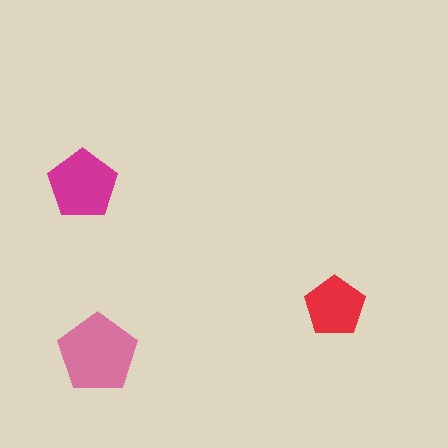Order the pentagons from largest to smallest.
the pink one, the magenta one, the red one.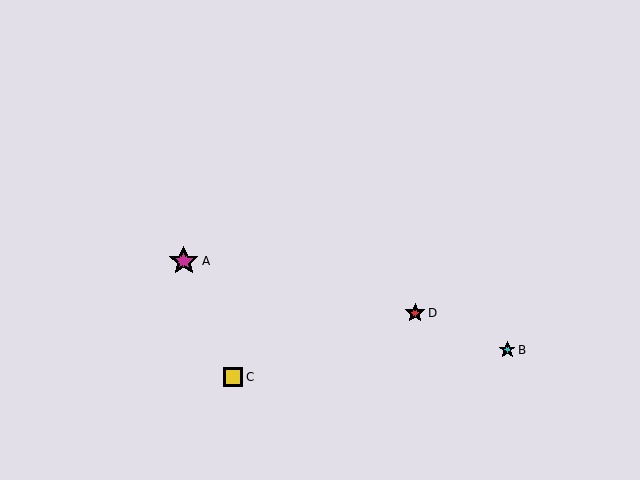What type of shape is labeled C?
Shape C is a yellow square.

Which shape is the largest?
The magenta star (labeled A) is the largest.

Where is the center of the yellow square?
The center of the yellow square is at (233, 377).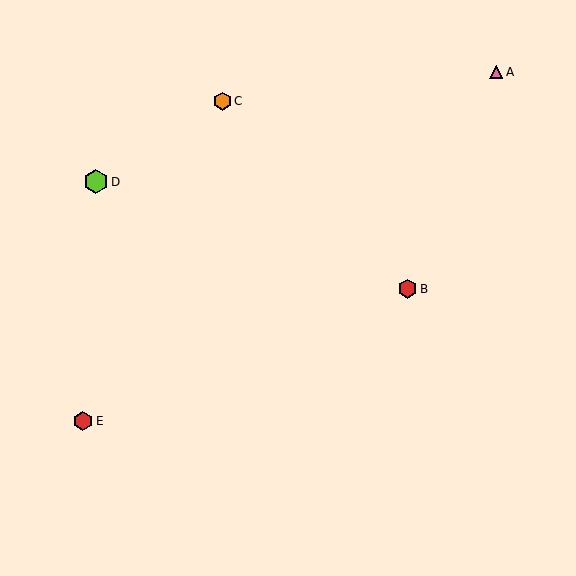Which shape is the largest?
The lime hexagon (labeled D) is the largest.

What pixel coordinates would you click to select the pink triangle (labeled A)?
Click at (496, 72) to select the pink triangle A.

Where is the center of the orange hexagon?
The center of the orange hexagon is at (222, 101).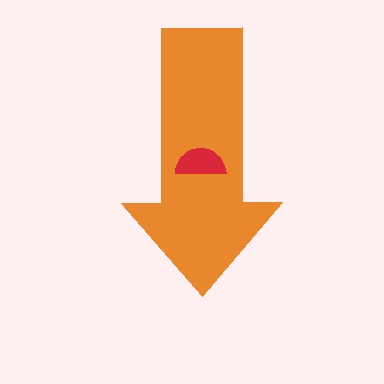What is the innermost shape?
The red semicircle.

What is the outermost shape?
The orange arrow.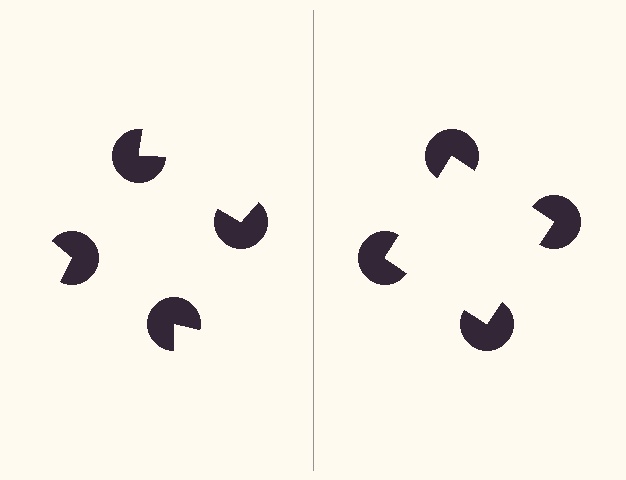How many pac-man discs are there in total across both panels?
8 — 4 on each side.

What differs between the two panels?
The pac-man discs are positioned identically on both sides; only the wedge orientations differ. On the right they align to a square; on the left they are misaligned.